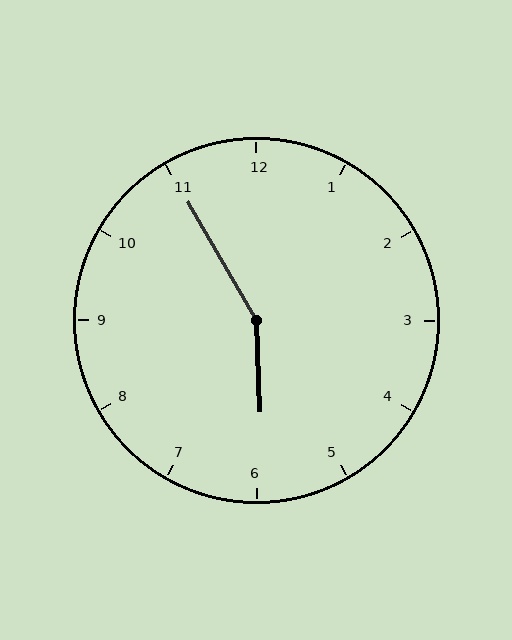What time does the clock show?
5:55.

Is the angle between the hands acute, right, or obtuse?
It is obtuse.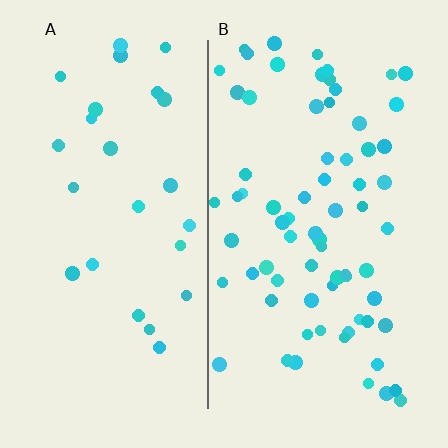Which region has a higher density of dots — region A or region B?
B (the right).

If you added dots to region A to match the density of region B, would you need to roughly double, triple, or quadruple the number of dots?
Approximately triple.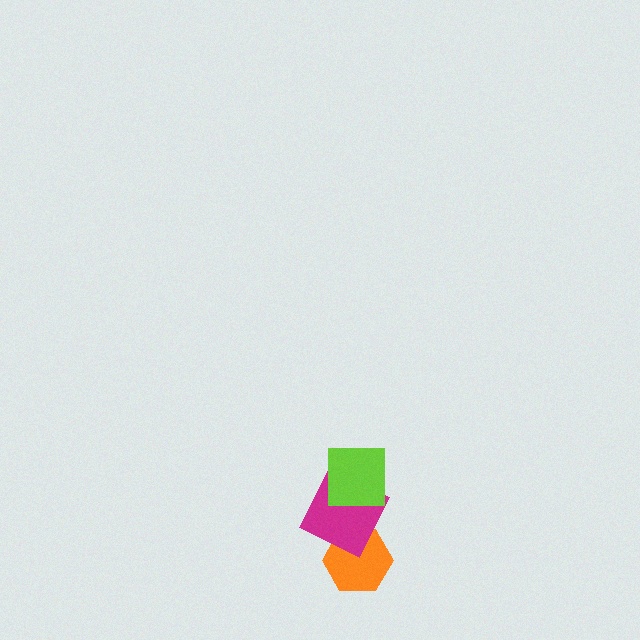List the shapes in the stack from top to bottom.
From top to bottom: the lime square, the magenta square, the orange hexagon.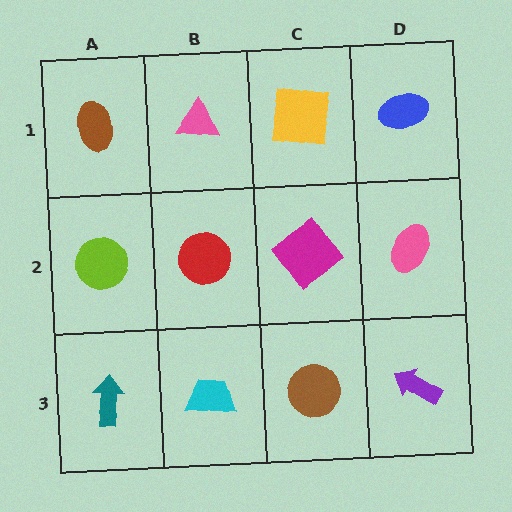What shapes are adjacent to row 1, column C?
A magenta diamond (row 2, column C), a pink triangle (row 1, column B), a blue ellipse (row 1, column D).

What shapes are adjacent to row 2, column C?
A yellow square (row 1, column C), a brown circle (row 3, column C), a red circle (row 2, column B), a pink ellipse (row 2, column D).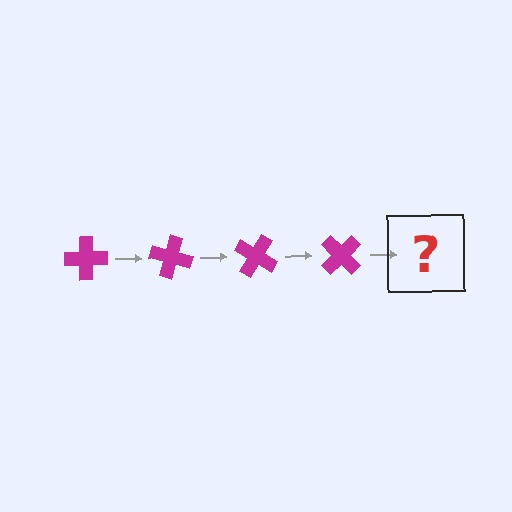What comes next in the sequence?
The next element should be a magenta cross rotated 60 degrees.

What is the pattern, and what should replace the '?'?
The pattern is that the cross rotates 15 degrees each step. The '?' should be a magenta cross rotated 60 degrees.